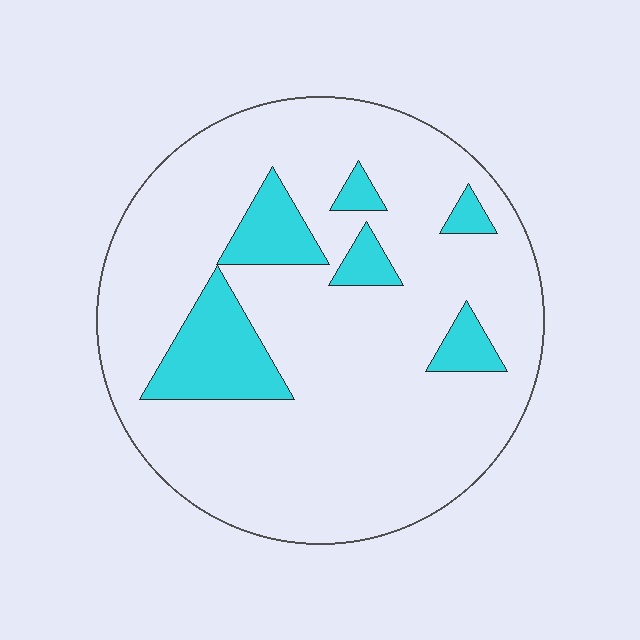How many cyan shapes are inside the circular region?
6.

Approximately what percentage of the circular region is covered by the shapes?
Approximately 15%.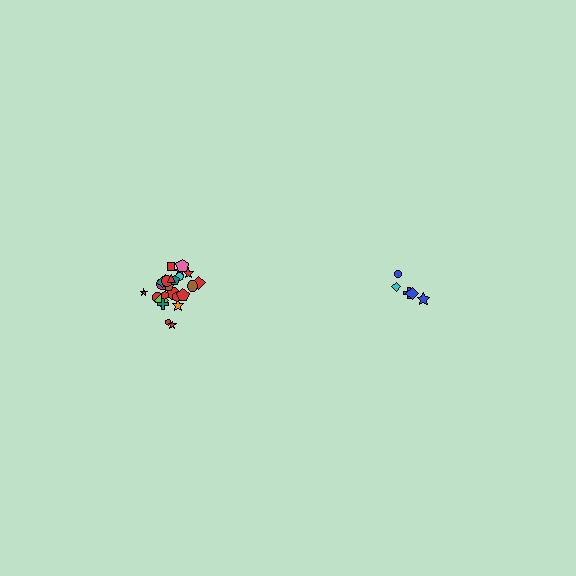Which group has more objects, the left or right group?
The left group.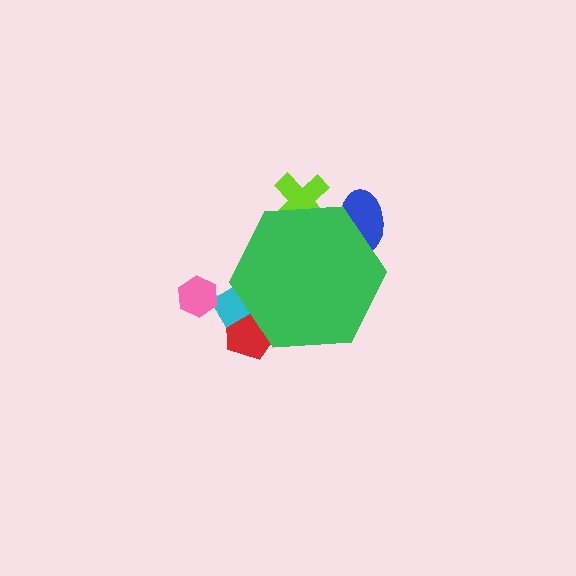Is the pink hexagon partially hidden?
No, the pink hexagon is fully visible.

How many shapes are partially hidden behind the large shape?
4 shapes are partially hidden.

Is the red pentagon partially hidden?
Yes, the red pentagon is partially hidden behind the green hexagon.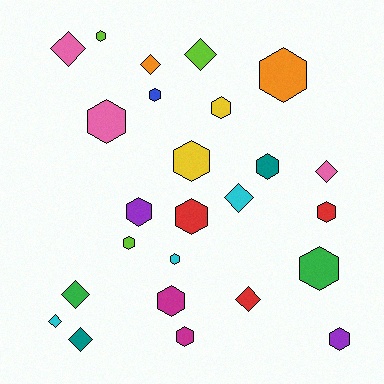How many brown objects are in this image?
There are no brown objects.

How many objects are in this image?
There are 25 objects.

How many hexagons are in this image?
There are 16 hexagons.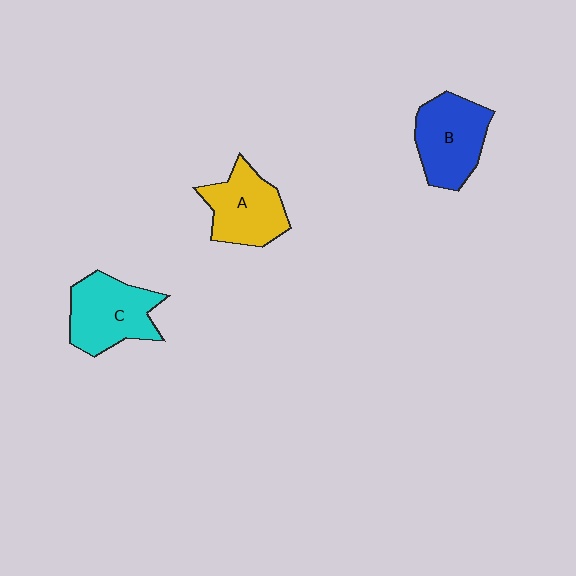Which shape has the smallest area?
Shape A (yellow).